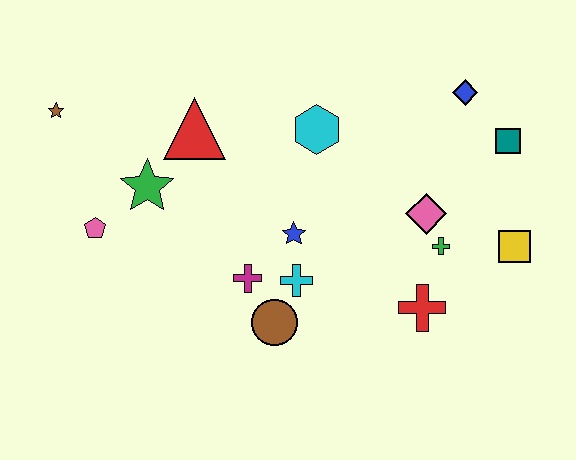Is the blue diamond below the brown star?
No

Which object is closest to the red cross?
The green cross is closest to the red cross.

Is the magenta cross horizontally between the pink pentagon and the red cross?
Yes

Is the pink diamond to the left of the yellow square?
Yes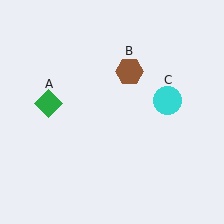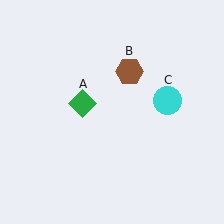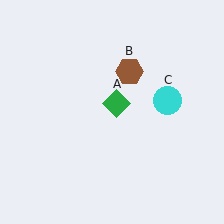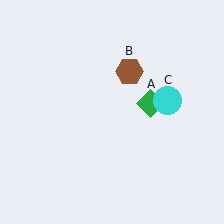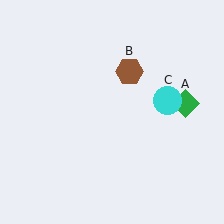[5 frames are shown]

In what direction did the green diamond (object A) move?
The green diamond (object A) moved right.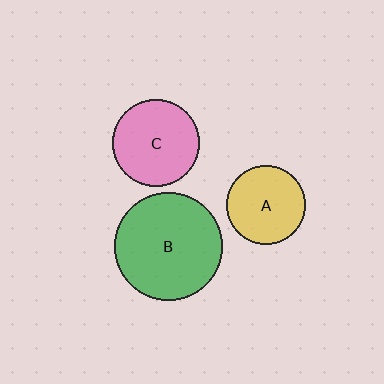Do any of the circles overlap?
No, none of the circles overlap.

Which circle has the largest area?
Circle B (green).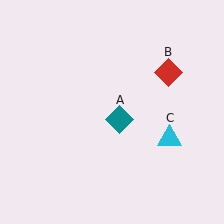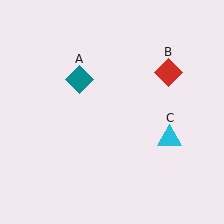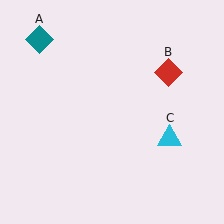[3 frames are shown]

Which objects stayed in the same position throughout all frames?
Red diamond (object B) and cyan triangle (object C) remained stationary.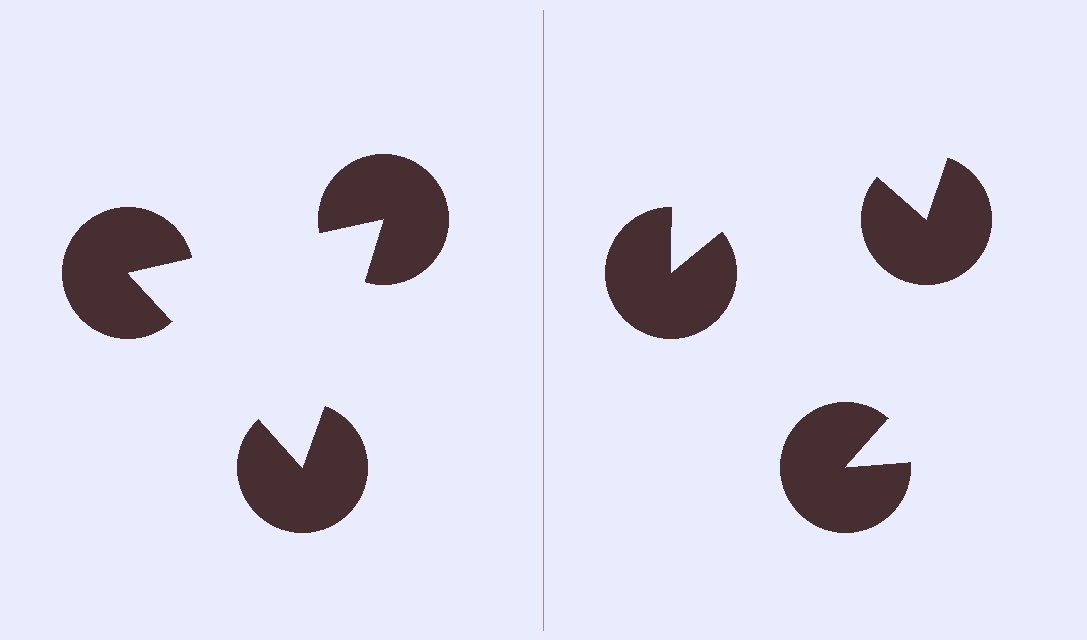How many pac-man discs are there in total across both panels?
6 — 3 on each side.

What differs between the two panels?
The pac-man discs are positioned identically on both sides; only the wedge orientations differ. On the left they align to a triangle; on the right they are misaligned.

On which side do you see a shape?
An illusory triangle appears on the left side. On the right side the wedge cuts are rotated, so no coherent shape forms.